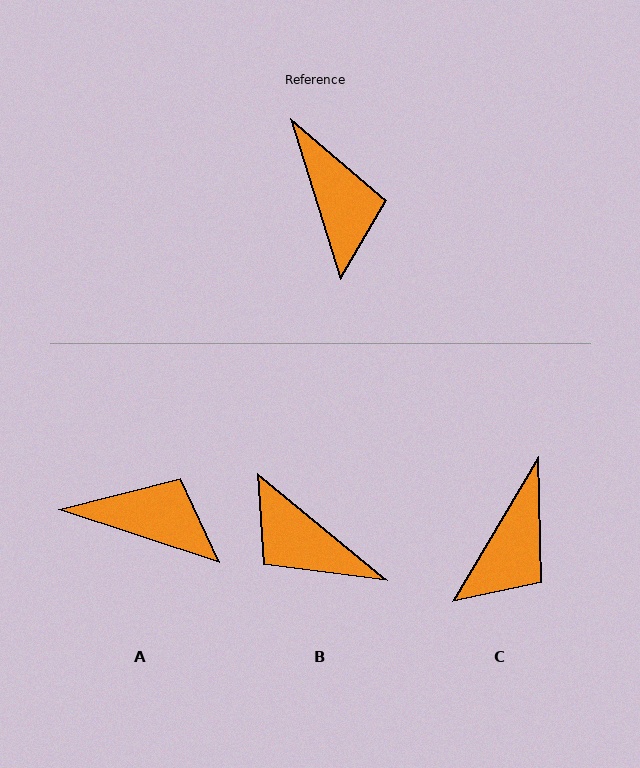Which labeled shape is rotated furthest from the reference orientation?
B, about 147 degrees away.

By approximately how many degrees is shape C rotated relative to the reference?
Approximately 48 degrees clockwise.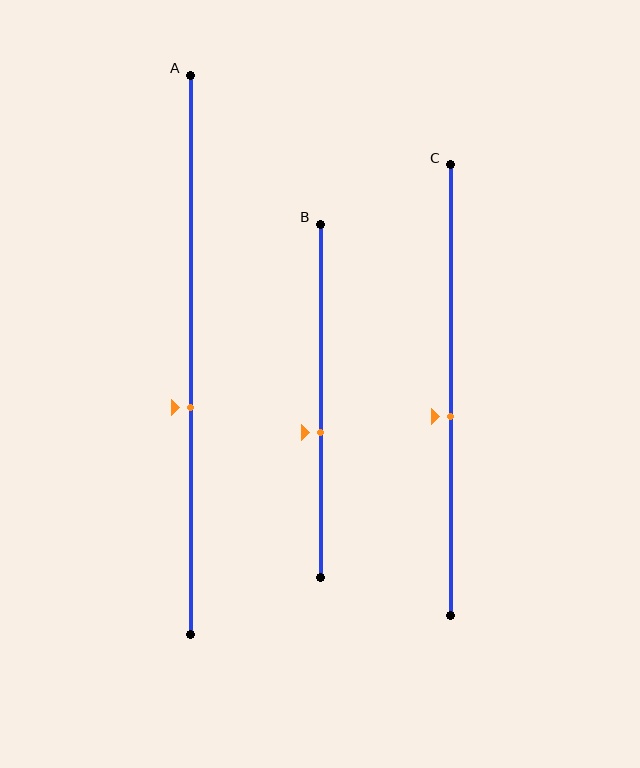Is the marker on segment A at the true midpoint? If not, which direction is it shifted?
No, the marker on segment A is shifted downward by about 9% of the segment length.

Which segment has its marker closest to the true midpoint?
Segment C has its marker closest to the true midpoint.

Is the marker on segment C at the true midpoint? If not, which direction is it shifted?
No, the marker on segment C is shifted downward by about 6% of the segment length.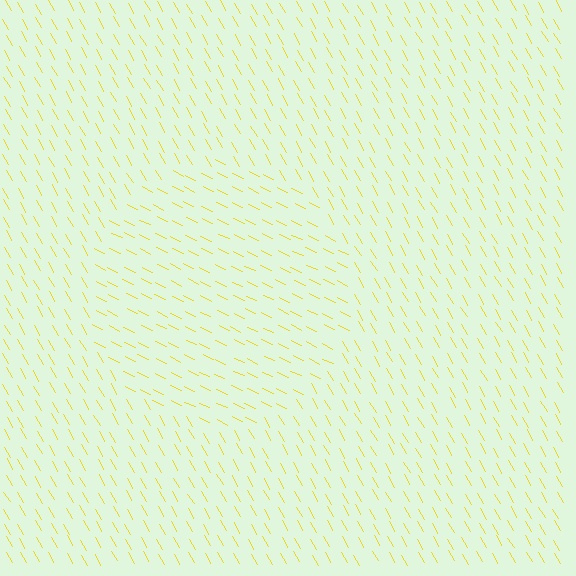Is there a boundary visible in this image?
Yes, there is a texture boundary formed by a change in line orientation.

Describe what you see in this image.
The image is filled with small yellow line segments. A circle region in the image has lines oriented differently from the surrounding lines, creating a visible texture boundary.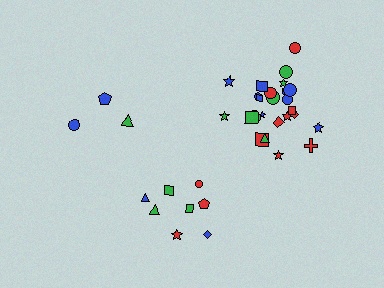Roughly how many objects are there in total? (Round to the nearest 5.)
Roughly 35 objects in total.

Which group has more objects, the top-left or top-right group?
The top-right group.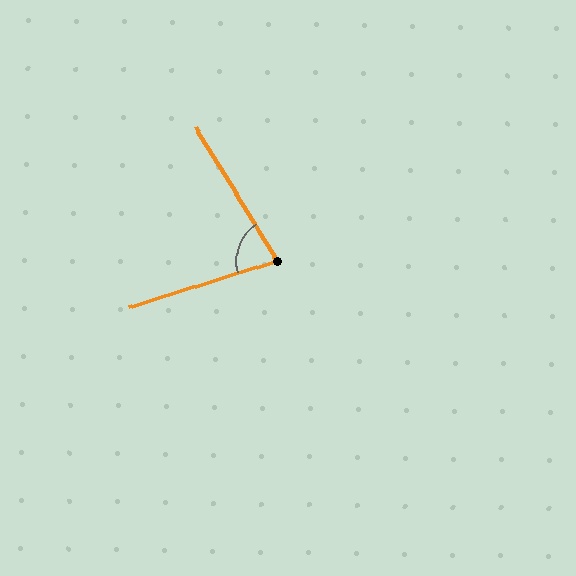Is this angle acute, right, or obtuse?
It is acute.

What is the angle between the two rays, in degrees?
Approximately 76 degrees.